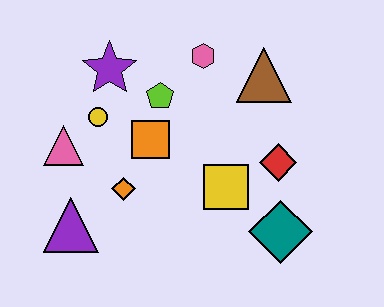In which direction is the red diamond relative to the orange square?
The red diamond is to the right of the orange square.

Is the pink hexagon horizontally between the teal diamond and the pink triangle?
Yes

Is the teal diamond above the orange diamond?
No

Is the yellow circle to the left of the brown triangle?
Yes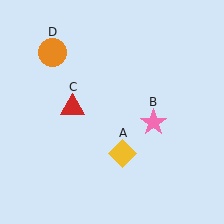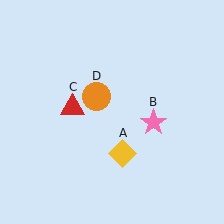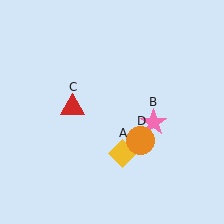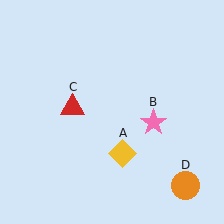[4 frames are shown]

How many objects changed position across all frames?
1 object changed position: orange circle (object D).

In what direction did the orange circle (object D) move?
The orange circle (object D) moved down and to the right.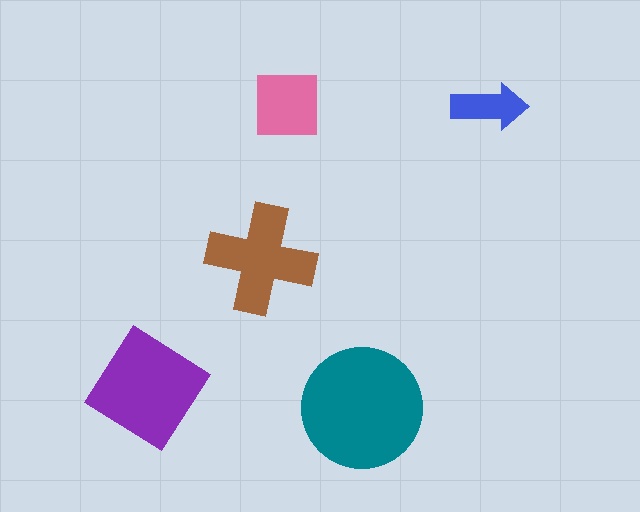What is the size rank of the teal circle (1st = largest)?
1st.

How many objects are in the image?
There are 5 objects in the image.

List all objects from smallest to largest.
The blue arrow, the pink square, the brown cross, the purple diamond, the teal circle.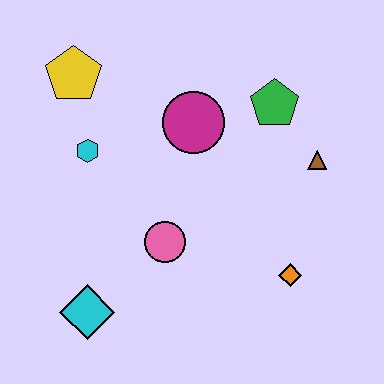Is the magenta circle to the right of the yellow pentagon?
Yes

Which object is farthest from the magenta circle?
The cyan diamond is farthest from the magenta circle.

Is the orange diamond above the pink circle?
No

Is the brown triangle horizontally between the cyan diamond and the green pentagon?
No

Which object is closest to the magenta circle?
The green pentagon is closest to the magenta circle.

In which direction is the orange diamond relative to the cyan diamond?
The orange diamond is to the right of the cyan diamond.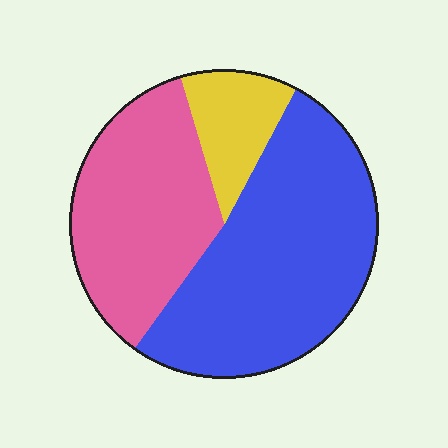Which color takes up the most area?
Blue, at roughly 50%.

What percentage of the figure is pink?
Pink takes up about three eighths (3/8) of the figure.